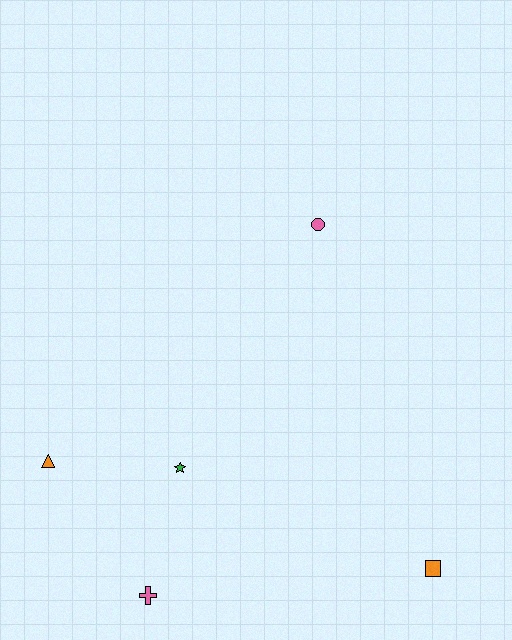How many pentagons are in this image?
There are no pentagons.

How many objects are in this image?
There are 5 objects.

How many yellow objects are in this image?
There are no yellow objects.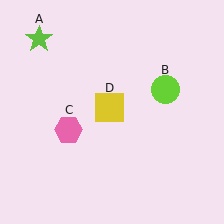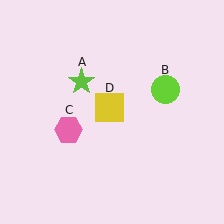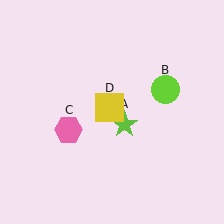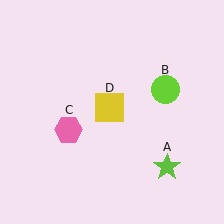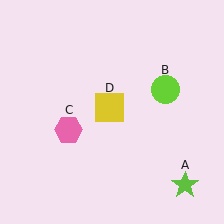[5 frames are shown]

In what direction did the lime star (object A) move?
The lime star (object A) moved down and to the right.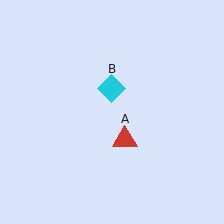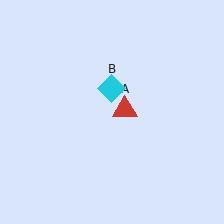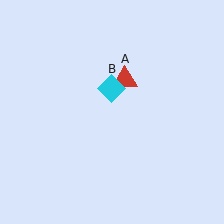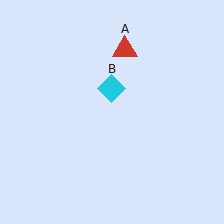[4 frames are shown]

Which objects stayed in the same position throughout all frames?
Cyan diamond (object B) remained stationary.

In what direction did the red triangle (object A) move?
The red triangle (object A) moved up.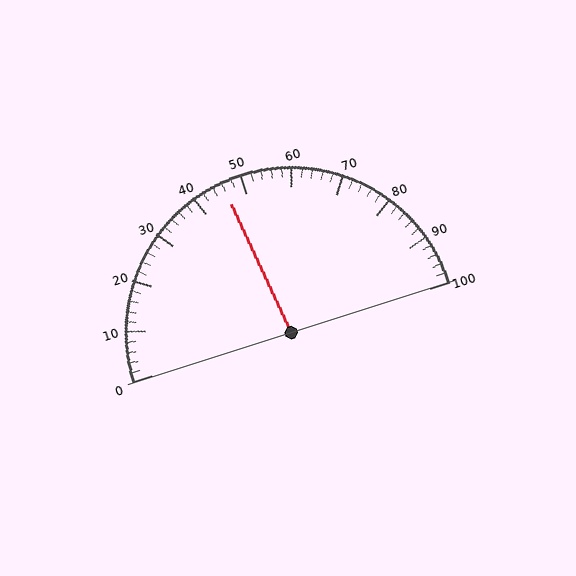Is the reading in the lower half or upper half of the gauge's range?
The reading is in the lower half of the range (0 to 100).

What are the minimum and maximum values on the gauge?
The gauge ranges from 0 to 100.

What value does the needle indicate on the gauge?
The needle indicates approximately 46.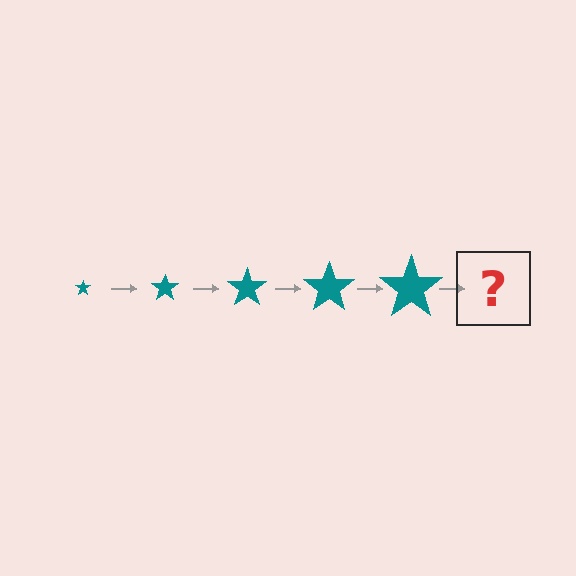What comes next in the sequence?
The next element should be a teal star, larger than the previous one.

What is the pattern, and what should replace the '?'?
The pattern is that the star gets progressively larger each step. The '?' should be a teal star, larger than the previous one.